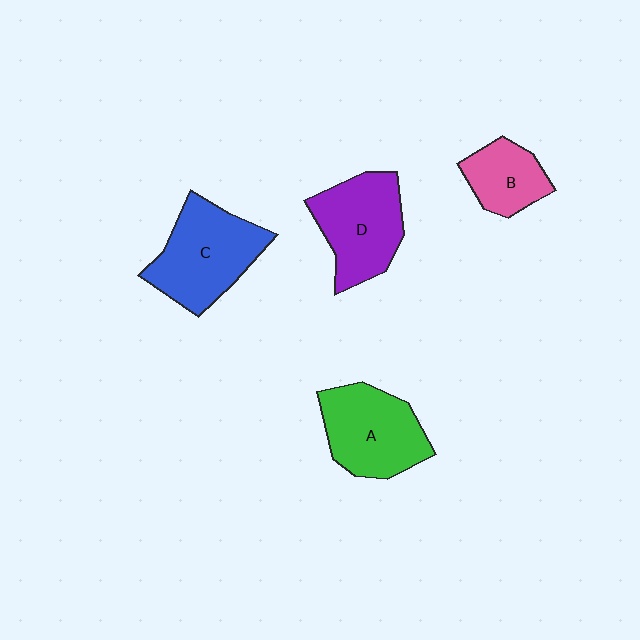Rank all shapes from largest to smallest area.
From largest to smallest: C (blue), A (green), D (purple), B (pink).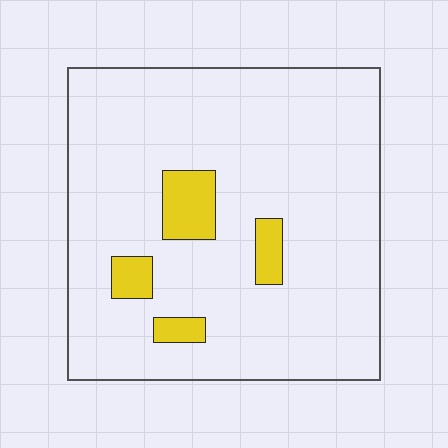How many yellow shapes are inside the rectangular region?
4.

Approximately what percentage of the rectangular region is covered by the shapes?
Approximately 10%.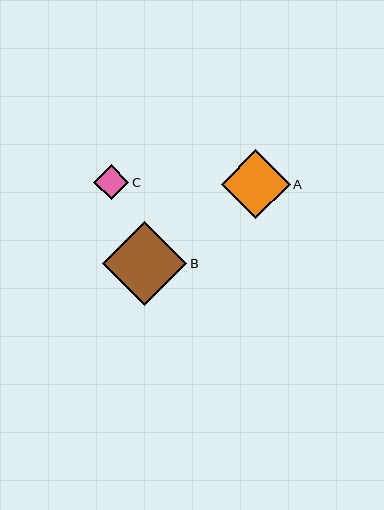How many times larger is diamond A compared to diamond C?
Diamond A is approximately 2.0 times the size of diamond C.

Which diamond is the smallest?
Diamond C is the smallest with a size of approximately 35 pixels.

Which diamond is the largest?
Diamond B is the largest with a size of approximately 84 pixels.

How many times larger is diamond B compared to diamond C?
Diamond B is approximately 2.4 times the size of diamond C.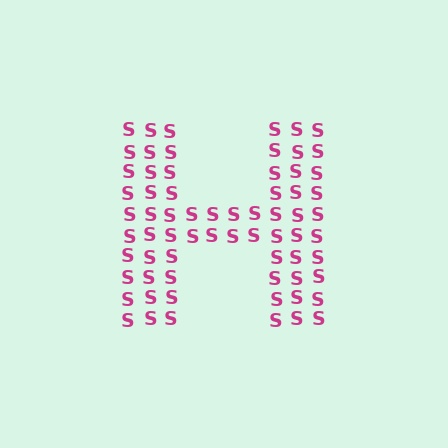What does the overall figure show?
The overall figure shows the letter H.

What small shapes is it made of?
It is made of small letter S's.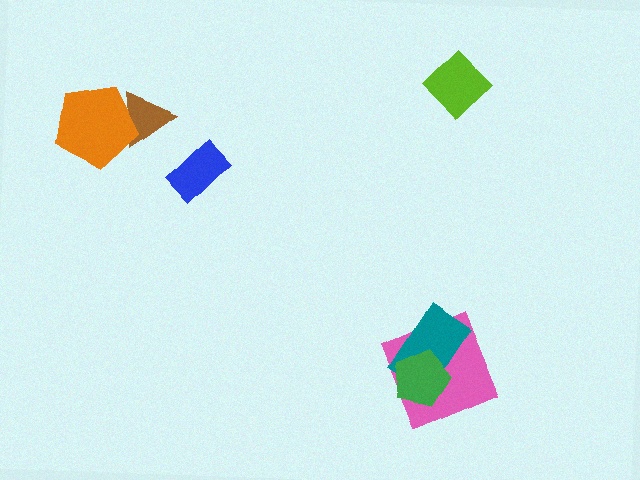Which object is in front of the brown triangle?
The orange pentagon is in front of the brown triangle.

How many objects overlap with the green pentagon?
2 objects overlap with the green pentagon.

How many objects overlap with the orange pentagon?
1 object overlaps with the orange pentagon.